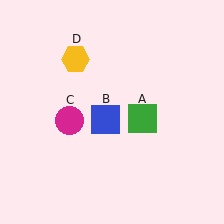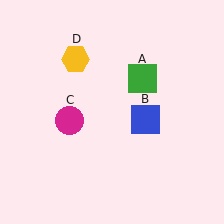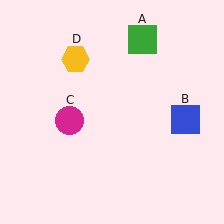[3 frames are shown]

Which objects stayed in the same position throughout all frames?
Magenta circle (object C) and yellow hexagon (object D) remained stationary.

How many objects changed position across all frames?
2 objects changed position: green square (object A), blue square (object B).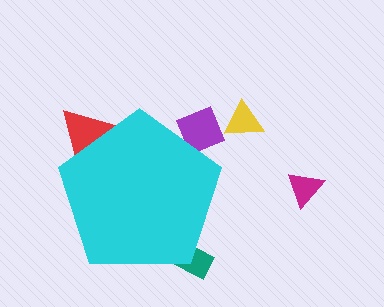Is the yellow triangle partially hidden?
No, the yellow triangle is fully visible.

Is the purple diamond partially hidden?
Yes, the purple diamond is partially hidden behind the cyan pentagon.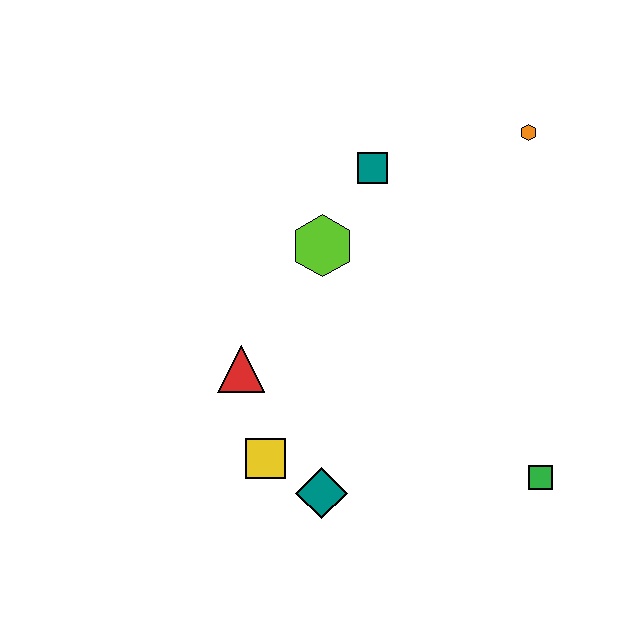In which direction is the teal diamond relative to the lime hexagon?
The teal diamond is below the lime hexagon.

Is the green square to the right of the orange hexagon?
Yes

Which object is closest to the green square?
The teal diamond is closest to the green square.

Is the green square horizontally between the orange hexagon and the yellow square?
No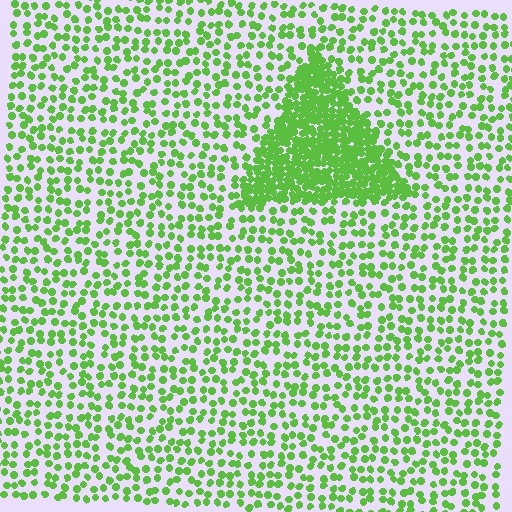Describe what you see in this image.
The image contains small lime elements arranged at two different densities. A triangle-shaped region is visible where the elements are more densely packed than the surrounding area.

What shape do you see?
I see a triangle.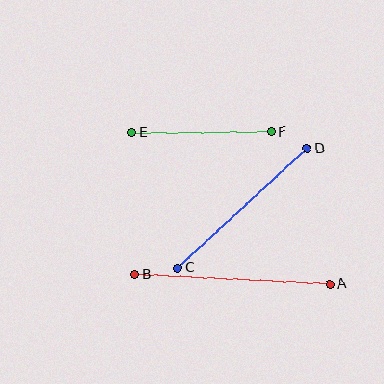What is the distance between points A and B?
The distance is approximately 195 pixels.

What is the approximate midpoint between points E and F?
The midpoint is at approximately (201, 132) pixels.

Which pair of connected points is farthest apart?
Points A and B are farthest apart.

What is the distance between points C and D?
The distance is approximately 176 pixels.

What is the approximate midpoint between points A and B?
The midpoint is at approximately (232, 279) pixels.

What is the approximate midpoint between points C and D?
The midpoint is at approximately (242, 208) pixels.